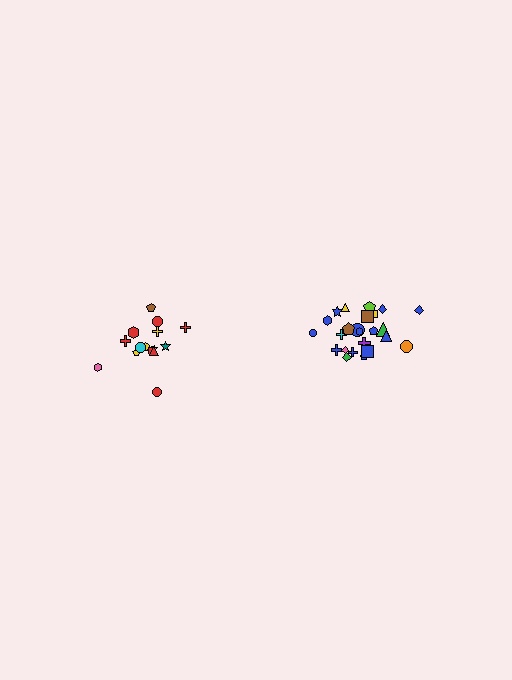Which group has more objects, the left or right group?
The right group.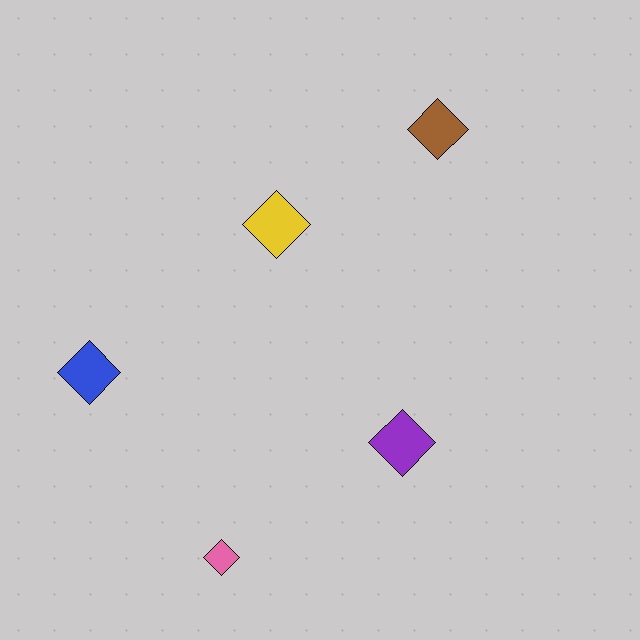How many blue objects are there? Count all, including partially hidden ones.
There is 1 blue object.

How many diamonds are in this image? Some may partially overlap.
There are 5 diamonds.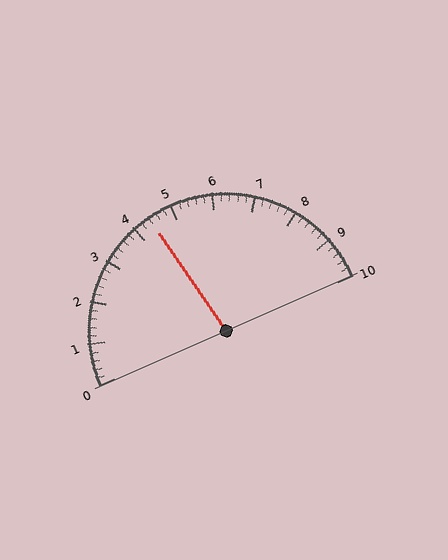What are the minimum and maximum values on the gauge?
The gauge ranges from 0 to 10.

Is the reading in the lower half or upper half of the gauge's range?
The reading is in the lower half of the range (0 to 10).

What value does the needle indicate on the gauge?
The needle indicates approximately 4.4.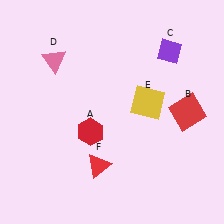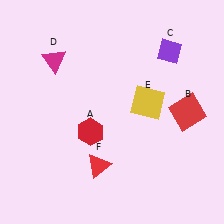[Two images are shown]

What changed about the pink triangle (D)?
In Image 1, D is pink. In Image 2, it changed to magenta.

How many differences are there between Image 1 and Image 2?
There is 1 difference between the two images.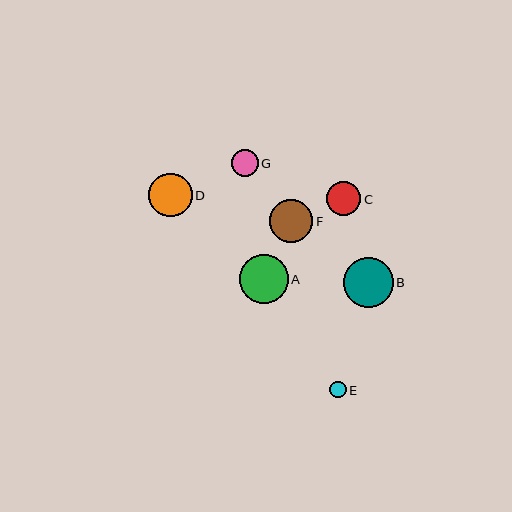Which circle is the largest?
Circle B is the largest with a size of approximately 50 pixels.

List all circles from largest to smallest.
From largest to smallest: B, A, D, F, C, G, E.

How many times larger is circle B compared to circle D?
Circle B is approximately 1.1 times the size of circle D.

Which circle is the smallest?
Circle E is the smallest with a size of approximately 16 pixels.